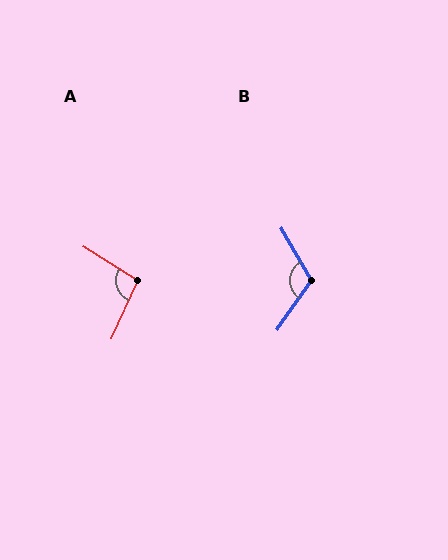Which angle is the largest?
B, at approximately 115 degrees.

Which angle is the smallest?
A, at approximately 98 degrees.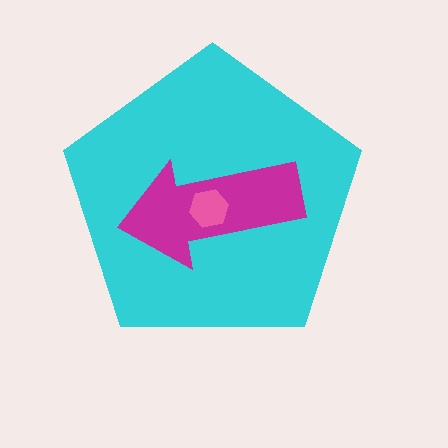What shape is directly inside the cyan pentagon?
The magenta arrow.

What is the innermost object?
The pink hexagon.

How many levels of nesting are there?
3.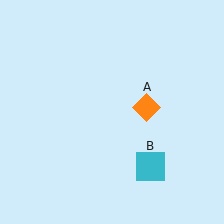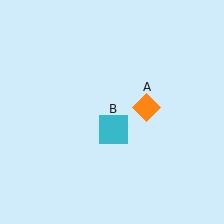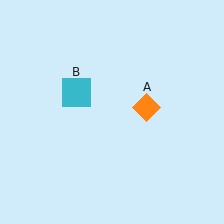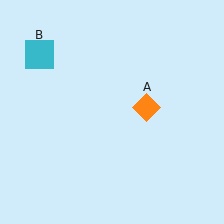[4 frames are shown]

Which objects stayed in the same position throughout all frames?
Orange diamond (object A) remained stationary.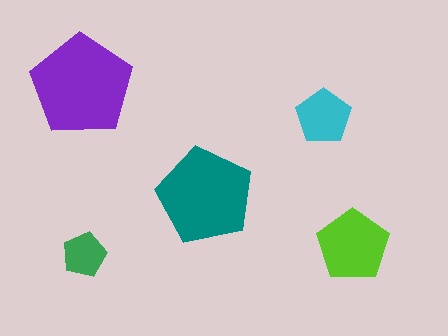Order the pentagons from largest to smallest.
the purple one, the teal one, the lime one, the cyan one, the green one.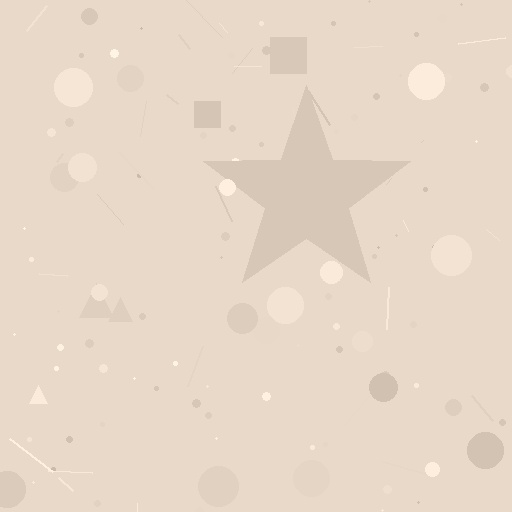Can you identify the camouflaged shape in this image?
The camouflaged shape is a star.